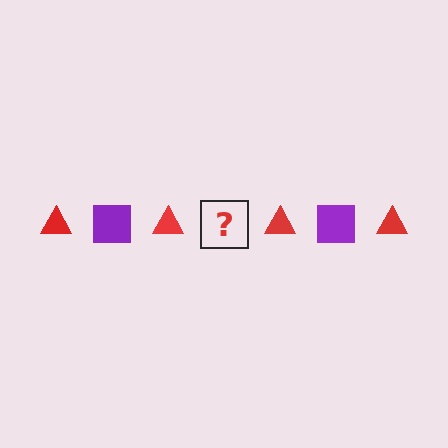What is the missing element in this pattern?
The missing element is a purple square.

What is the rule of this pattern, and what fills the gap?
The rule is that the pattern alternates between red triangle and purple square. The gap should be filled with a purple square.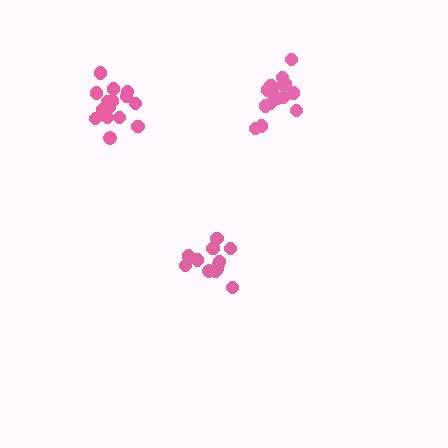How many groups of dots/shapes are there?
There are 3 groups.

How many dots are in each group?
Group 1: 12 dots, Group 2: 15 dots, Group 3: 16 dots (43 total).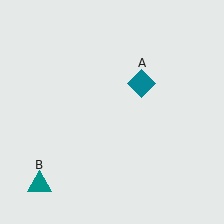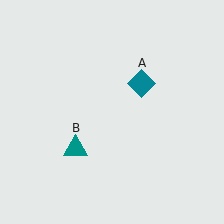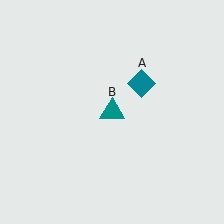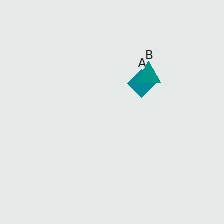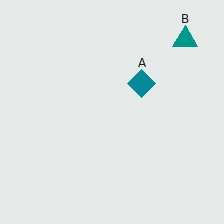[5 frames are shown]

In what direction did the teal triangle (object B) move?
The teal triangle (object B) moved up and to the right.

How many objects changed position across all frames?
1 object changed position: teal triangle (object B).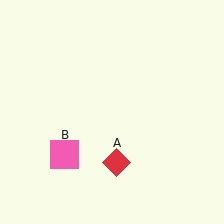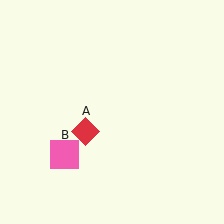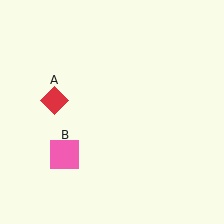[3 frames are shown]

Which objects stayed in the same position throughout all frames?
Pink square (object B) remained stationary.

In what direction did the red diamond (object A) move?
The red diamond (object A) moved up and to the left.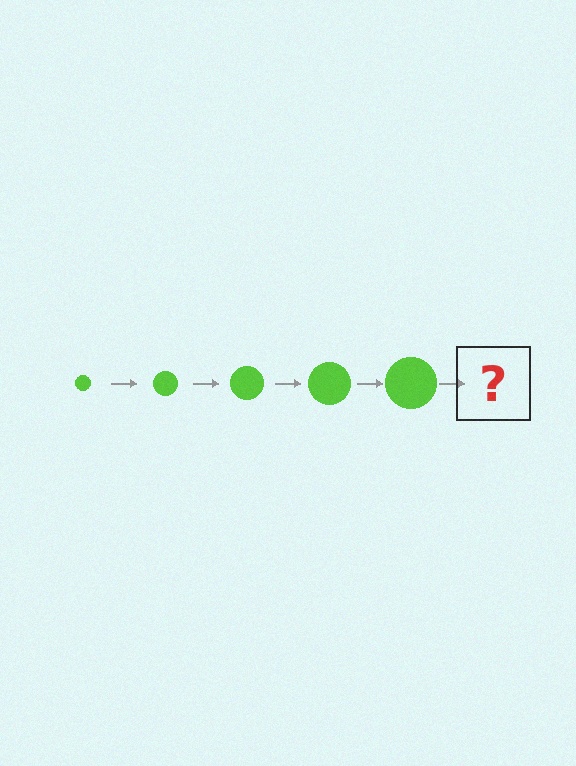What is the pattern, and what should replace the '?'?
The pattern is that the circle gets progressively larger each step. The '?' should be a lime circle, larger than the previous one.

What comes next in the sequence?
The next element should be a lime circle, larger than the previous one.